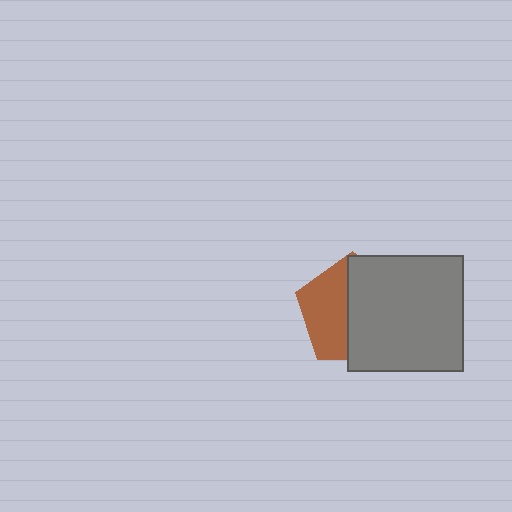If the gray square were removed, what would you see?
You would see the complete brown pentagon.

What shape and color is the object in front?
The object in front is a gray square.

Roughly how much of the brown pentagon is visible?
A small part of it is visible (roughly 44%).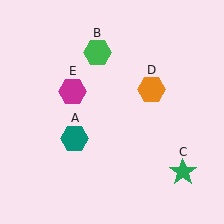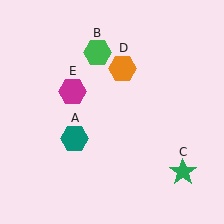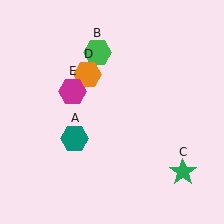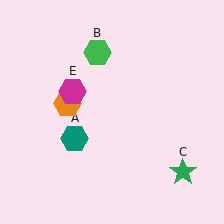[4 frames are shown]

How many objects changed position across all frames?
1 object changed position: orange hexagon (object D).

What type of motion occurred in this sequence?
The orange hexagon (object D) rotated counterclockwise around the center of the scene.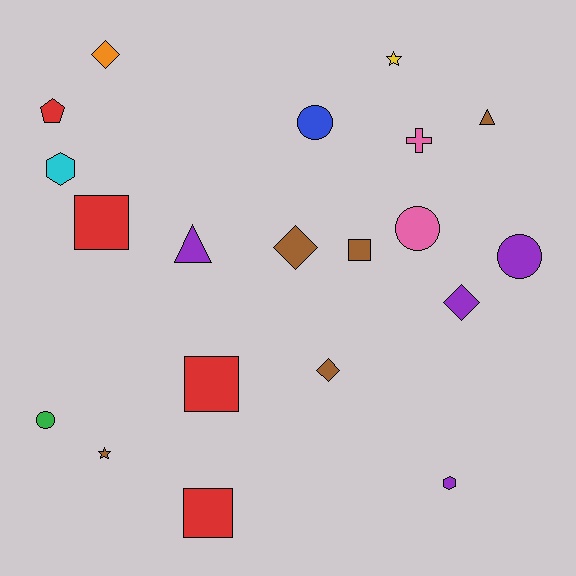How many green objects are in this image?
There is 1 green object.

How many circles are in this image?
There are 4 circles.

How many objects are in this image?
There are 20 objects.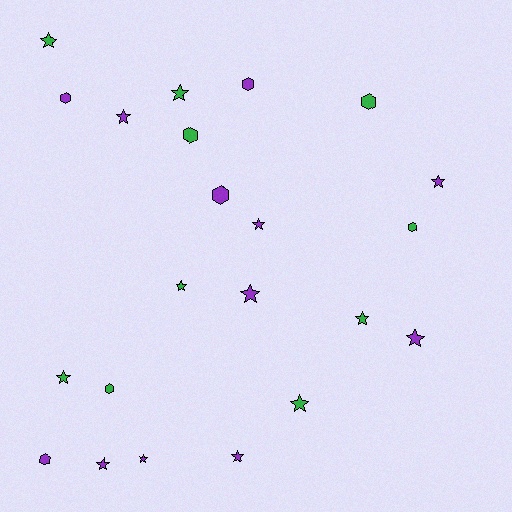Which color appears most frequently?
Purple, with 12 objects.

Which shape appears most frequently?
Star, with 14 objects.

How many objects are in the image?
There are 22 objects.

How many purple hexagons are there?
There are 4 purple hexagons.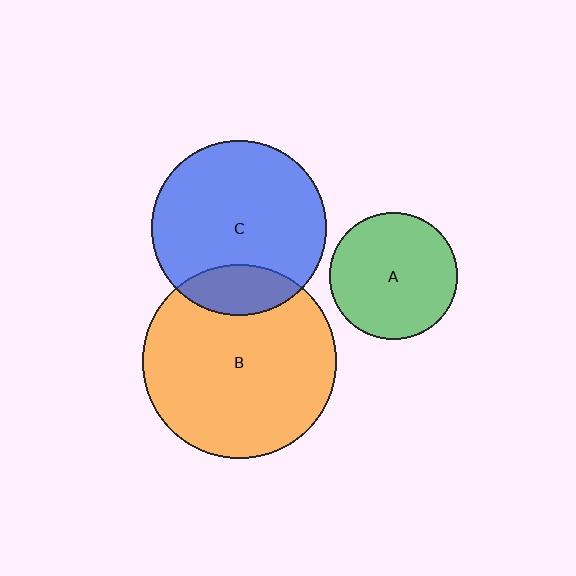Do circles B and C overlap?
Yes.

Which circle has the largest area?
Circle B (orange).